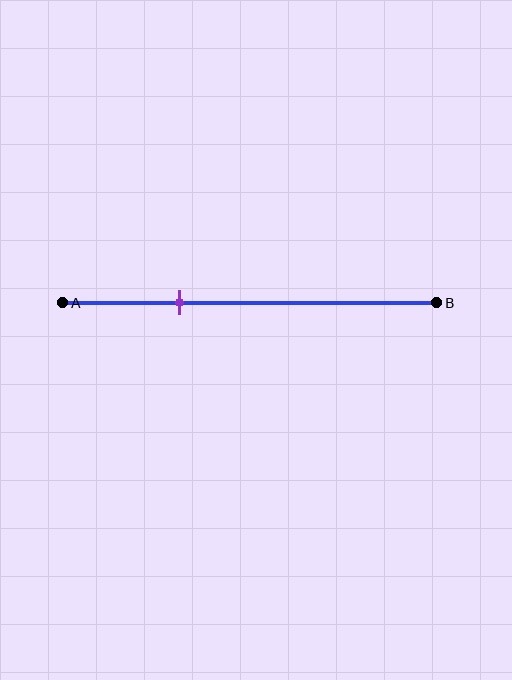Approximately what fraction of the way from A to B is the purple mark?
The purple mark is approximately 30% of the way from A to B.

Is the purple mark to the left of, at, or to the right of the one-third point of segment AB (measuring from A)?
The purple mark is approximately at the one-third point of segment AB.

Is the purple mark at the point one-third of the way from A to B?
Yes, the mark is approximately at the one-third point.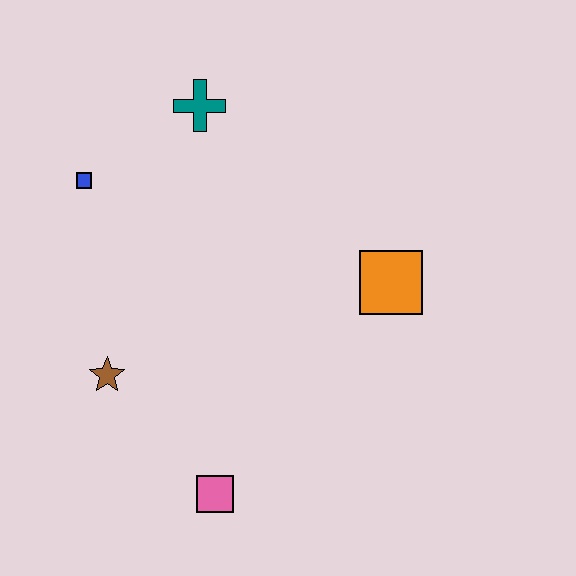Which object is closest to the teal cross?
The blue square is closest to the teal cross.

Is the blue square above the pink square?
Yes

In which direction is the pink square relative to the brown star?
The pink square is below the brown star.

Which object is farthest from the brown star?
The orange square is farthest from the brown star.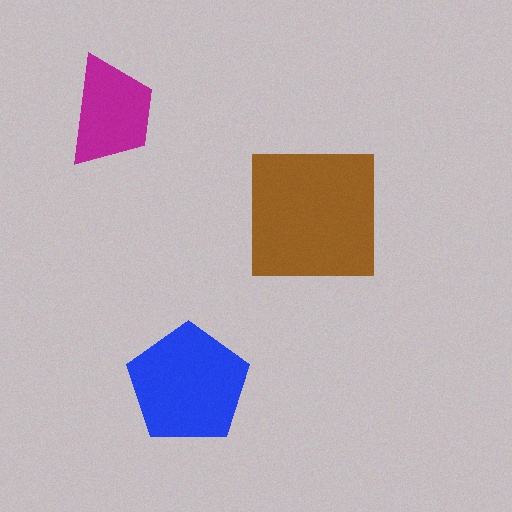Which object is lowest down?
The blue pentagon is bottommost.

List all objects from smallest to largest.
The magenta trapezoid, the blue pentagon, the brown square.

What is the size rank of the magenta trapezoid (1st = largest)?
3rd.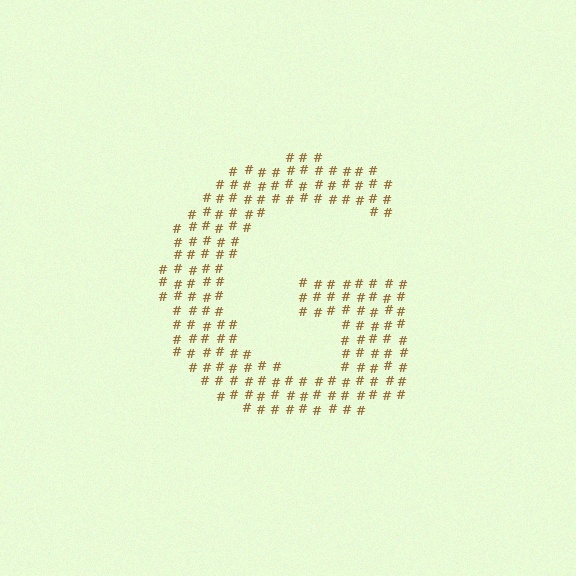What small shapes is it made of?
It is made of small hash symbols.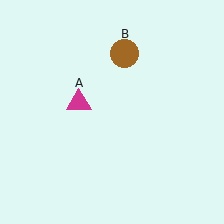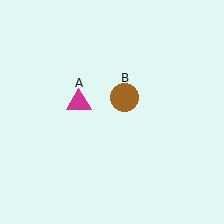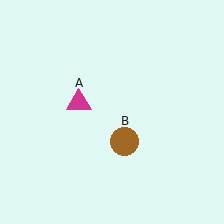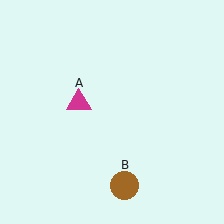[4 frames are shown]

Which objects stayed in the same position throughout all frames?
Magenta triangle (object A) remained stationary.